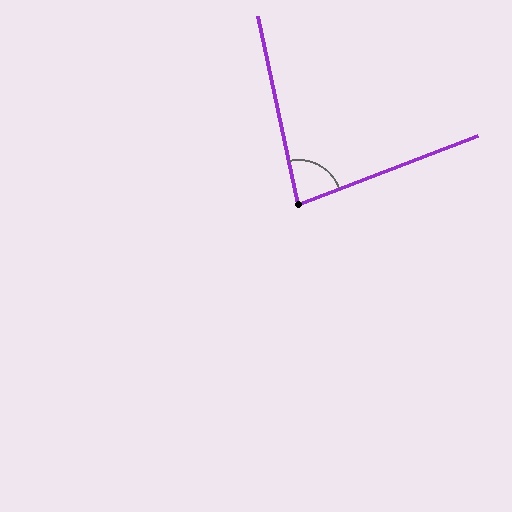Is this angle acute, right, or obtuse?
It is acute.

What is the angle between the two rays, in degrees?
Approximately 81 degrees.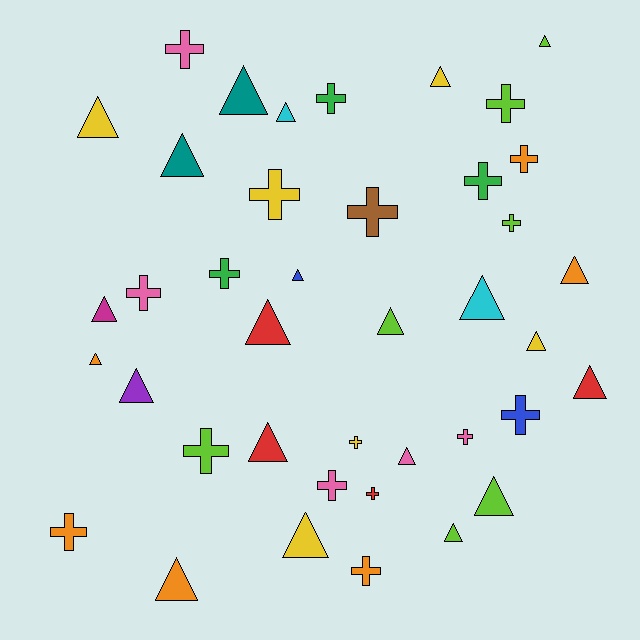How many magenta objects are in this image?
There is 1 magenta object.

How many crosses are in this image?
There are 18 crosses.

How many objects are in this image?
There are 40 objects.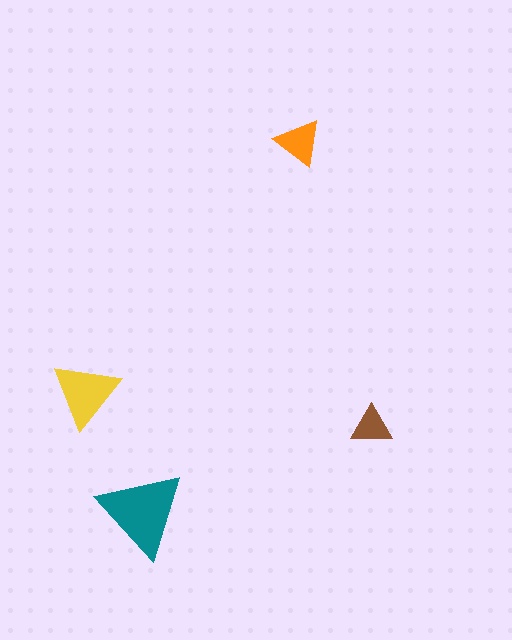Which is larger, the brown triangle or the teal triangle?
The teal one.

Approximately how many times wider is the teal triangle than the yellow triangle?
About 1.5 times wider.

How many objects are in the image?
There are 4 objects in the image.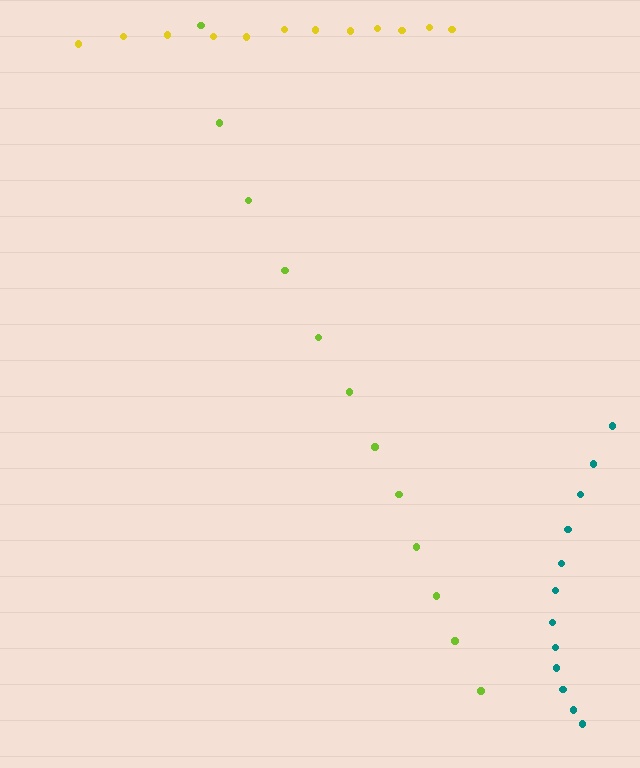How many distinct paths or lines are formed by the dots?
There are 3 distinct paths.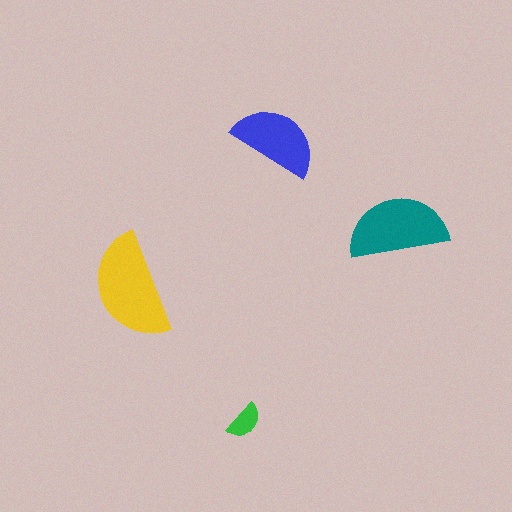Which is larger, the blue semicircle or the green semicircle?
The blue one.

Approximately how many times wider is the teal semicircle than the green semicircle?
About 2.5 times wider.